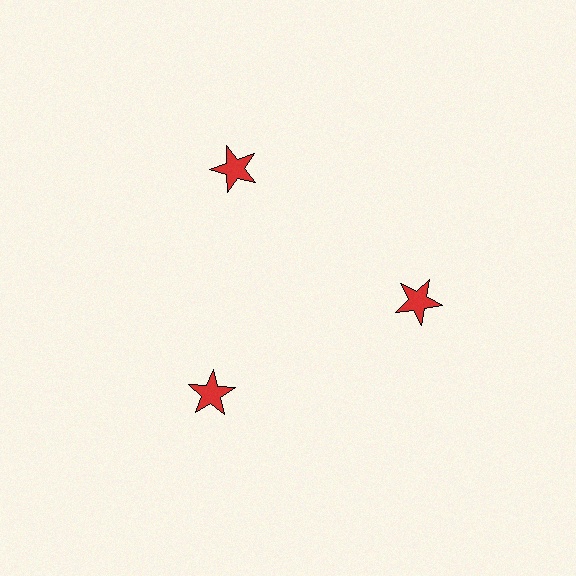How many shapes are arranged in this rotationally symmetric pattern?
There are 3 shapes, arranged in 3 groups of 1.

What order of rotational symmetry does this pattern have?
This pattern has 3-fold rotational symmetry.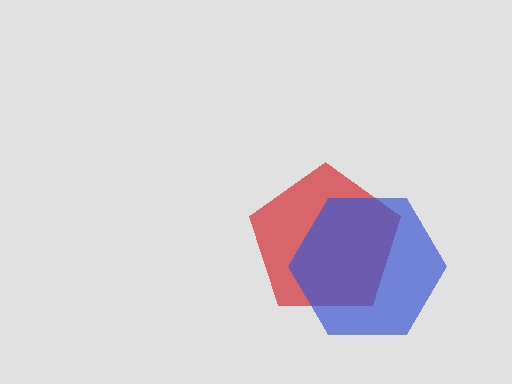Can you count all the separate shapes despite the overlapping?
Yes, there are 2 separate shapes.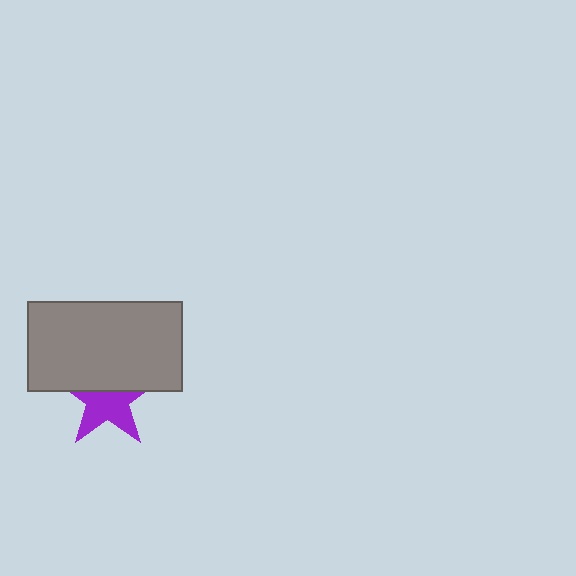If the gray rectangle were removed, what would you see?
You would see the complete purple star.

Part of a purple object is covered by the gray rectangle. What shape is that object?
It is a star.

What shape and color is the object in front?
The object in front is a gray rectangle.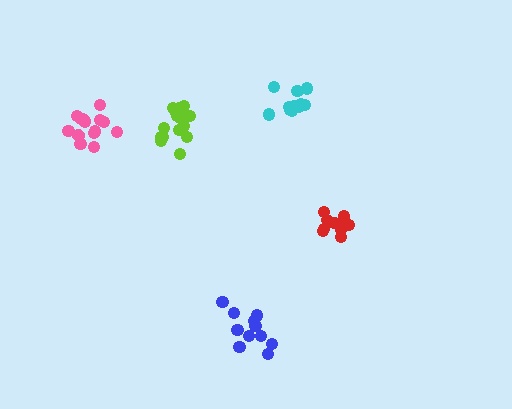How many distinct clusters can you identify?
There are 5 distinct clusters.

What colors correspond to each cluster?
The clusters are colored: red, lime, blue, cyan, pink.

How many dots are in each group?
Group 1: 10 dots, Group 2: 16 dots, Group 3: 11 dots, Group 4: 11 dots, Group 5: 14 dots (62 total).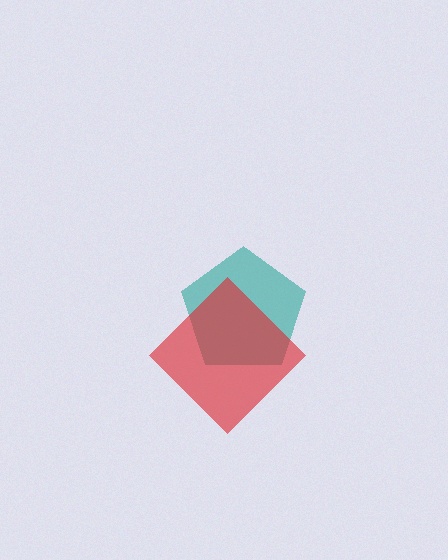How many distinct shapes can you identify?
There are 2 distinct shapes: a teal pentagon, a red diamond.